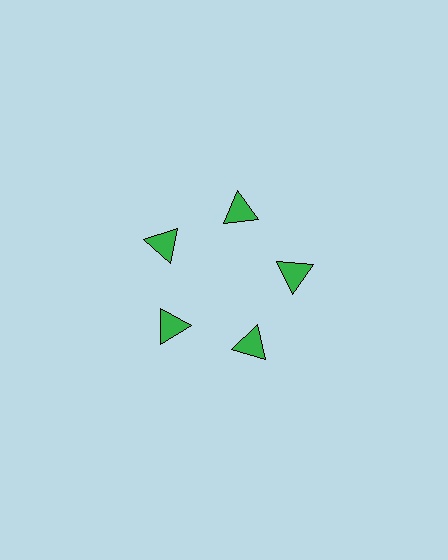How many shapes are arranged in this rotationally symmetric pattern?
There are 5 shapes, arranged in 5 groups of 1.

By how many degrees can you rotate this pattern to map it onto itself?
The pattern maps onto itself every 72 degrees of rotation.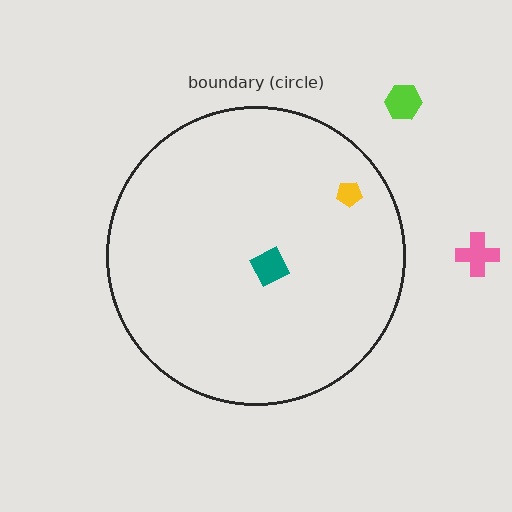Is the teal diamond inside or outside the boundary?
Inside.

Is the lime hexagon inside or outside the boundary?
Outside.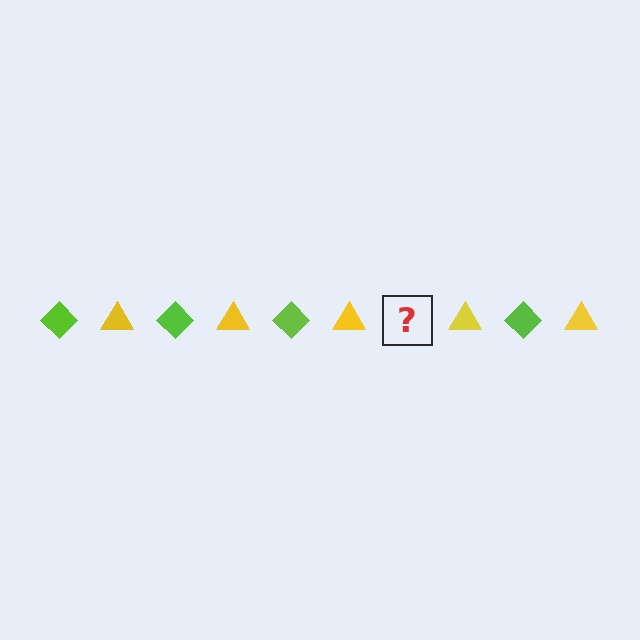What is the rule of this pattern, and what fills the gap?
The rule is that the pattern alternates between lime diamond and yellow triangle. The gap should be filled with a lime diamond.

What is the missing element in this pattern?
The missing element is a lime diamond.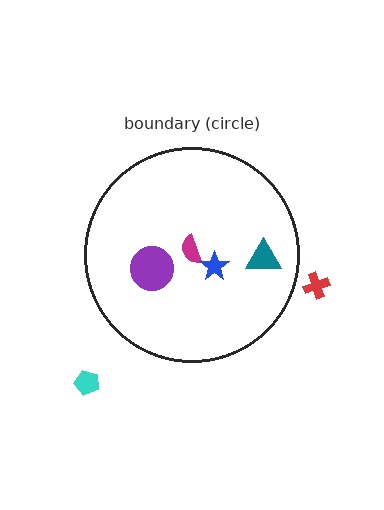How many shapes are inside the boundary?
4 inside, 2 outside.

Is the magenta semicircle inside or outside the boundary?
Inside.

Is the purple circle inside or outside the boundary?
Inside.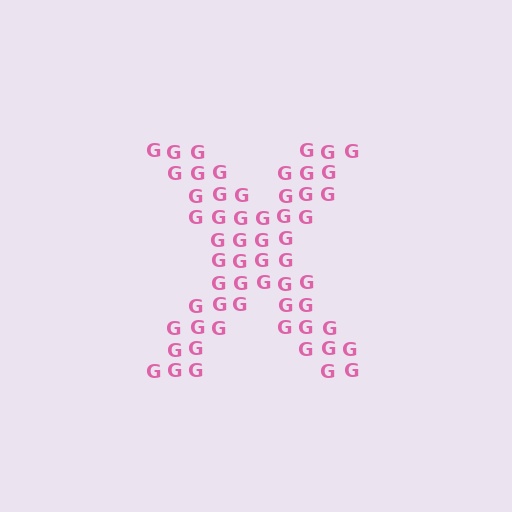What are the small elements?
The small elements are letter G's.